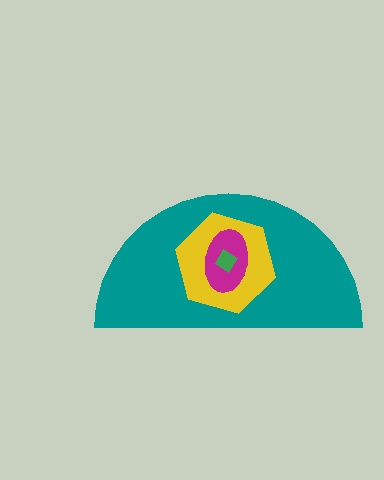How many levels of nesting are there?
4.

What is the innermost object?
The green diamond.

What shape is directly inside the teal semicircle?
The yellow hexagon.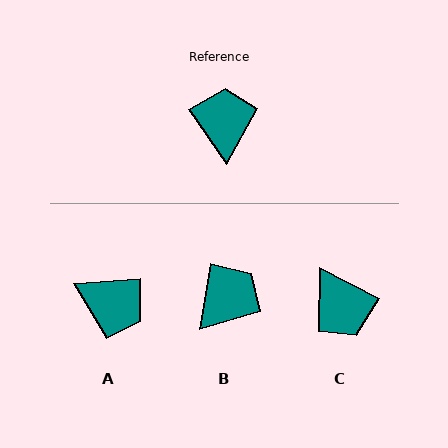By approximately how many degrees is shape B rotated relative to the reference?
Approximately 44 degrees clockwise.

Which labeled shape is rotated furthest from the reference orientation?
C, about 152 degrees away.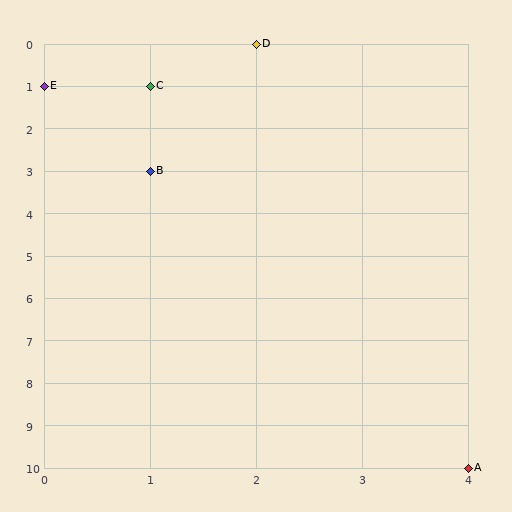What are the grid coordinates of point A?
Point A is at grid coordinates (4, 10).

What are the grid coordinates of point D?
Point D is at grid coordinates (2, 0).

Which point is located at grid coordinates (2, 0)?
Point D is at (2, 0).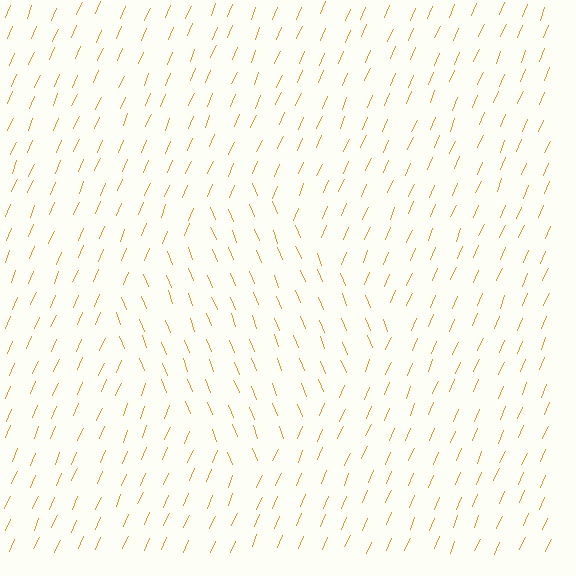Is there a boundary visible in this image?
Yes, there is a texture boundary formed by a change in line orientation.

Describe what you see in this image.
The image is filled with small orange line segments. A diamond region in the image has lines oriented differently from the surrounding lines, creating a visible texture boundary.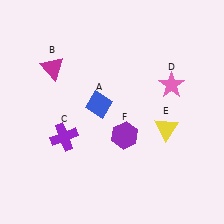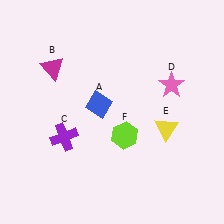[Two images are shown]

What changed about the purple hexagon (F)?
In Image 1, F is purple. In Image 2, it changed to lime.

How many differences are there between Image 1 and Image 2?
There is 1 difference between the two images.